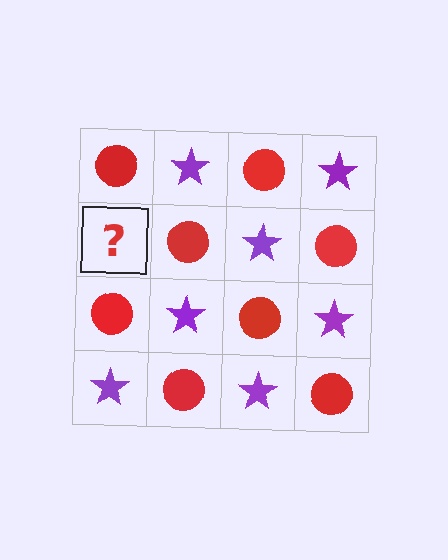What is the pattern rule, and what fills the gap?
The rule is that it alternates red circle and purple star in a checkerboard pattern. The gap should be filled with a purple star.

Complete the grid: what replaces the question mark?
The question mark should be replaced with a purple star.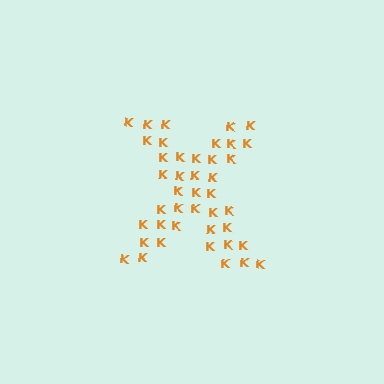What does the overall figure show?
The overall figure shows the letter X.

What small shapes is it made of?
It is made of small letter K's.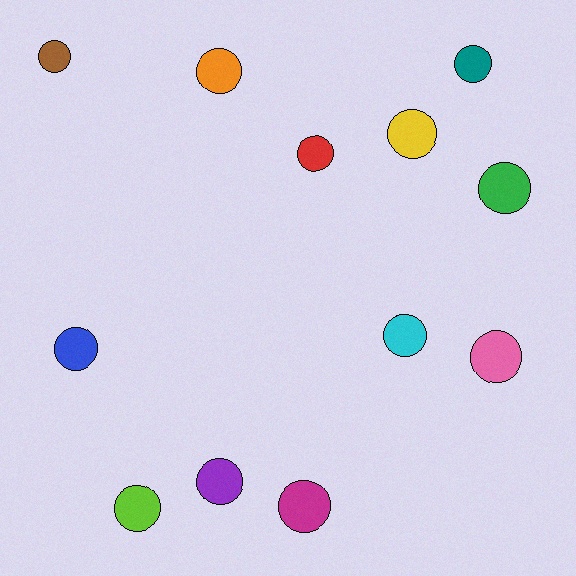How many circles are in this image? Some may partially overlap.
There are 12 circles.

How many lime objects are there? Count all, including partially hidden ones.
There is 1 lime object.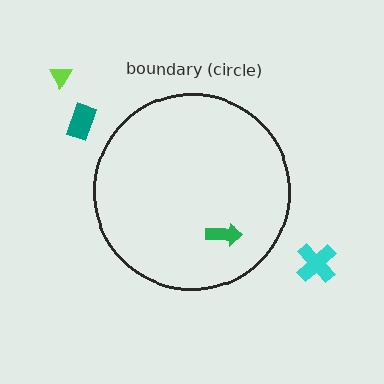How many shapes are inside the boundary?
1 inside, 3 outside.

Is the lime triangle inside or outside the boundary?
Outside.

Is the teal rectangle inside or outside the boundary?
Outside.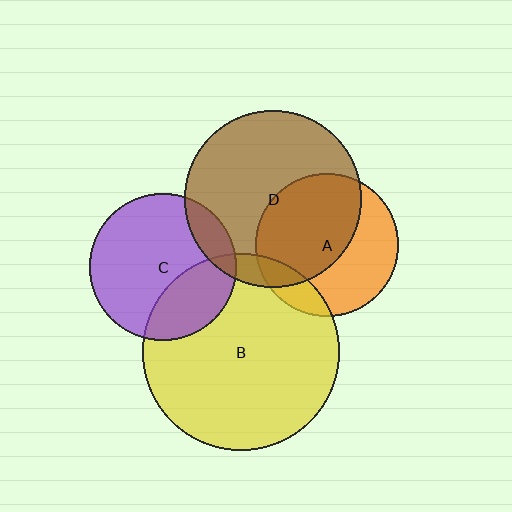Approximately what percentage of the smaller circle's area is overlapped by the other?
Approximately 55%.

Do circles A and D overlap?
Yes.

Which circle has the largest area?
Circle B (yellow).